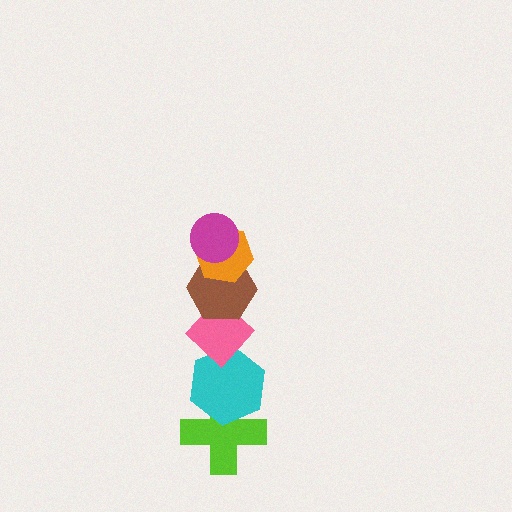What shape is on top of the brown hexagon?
The orange hexagon is on top of the brown hexagon.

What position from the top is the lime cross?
The lime cross is 6th from the top.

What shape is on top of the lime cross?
The cyan hexagon is on top of the lime cross.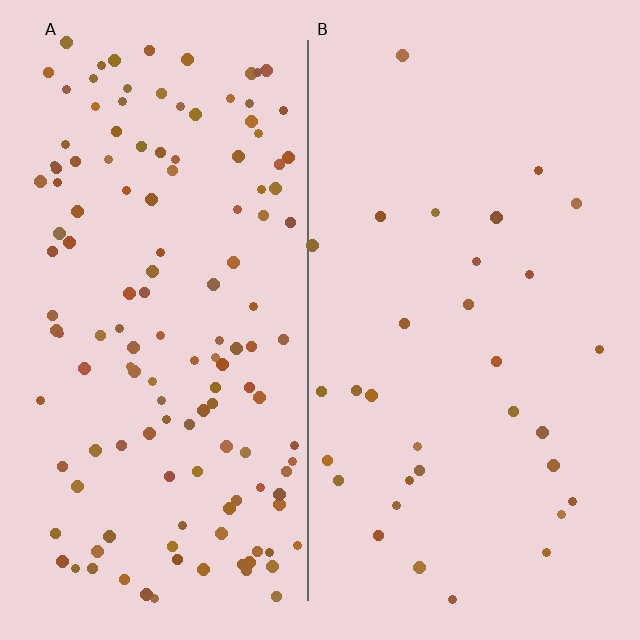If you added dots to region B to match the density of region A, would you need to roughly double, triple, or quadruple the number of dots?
Approximately quadruple.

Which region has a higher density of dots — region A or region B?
A (the left).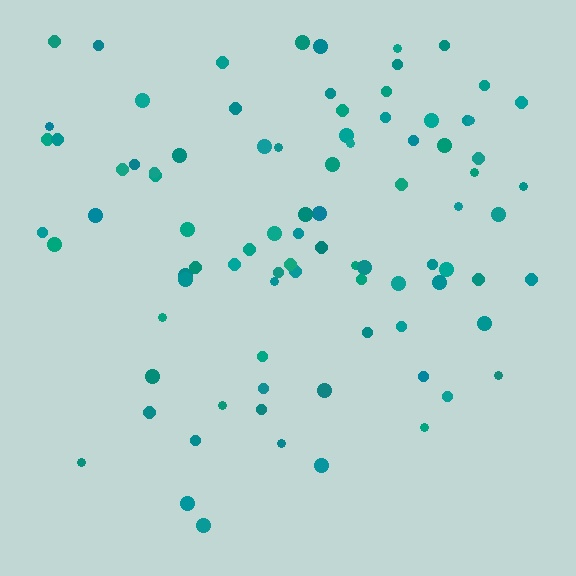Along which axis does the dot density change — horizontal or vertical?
Vertical.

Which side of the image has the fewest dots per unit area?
The bottom.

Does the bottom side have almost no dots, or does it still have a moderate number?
Still a moderate number, just noticeably fewer than the top.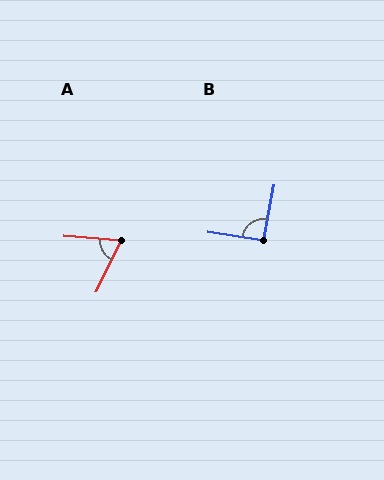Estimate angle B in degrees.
Approximately 92 degrees.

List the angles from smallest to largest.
A (67°), B (92°).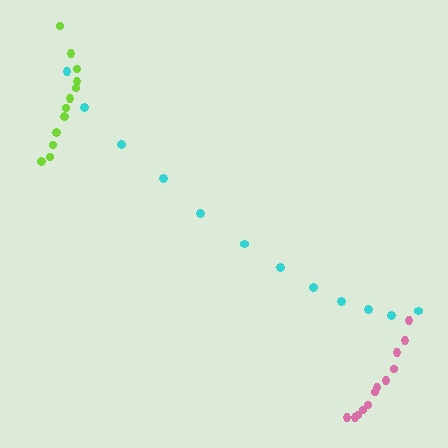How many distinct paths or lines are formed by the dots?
There are 3 distinct paths.